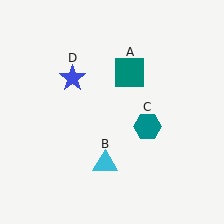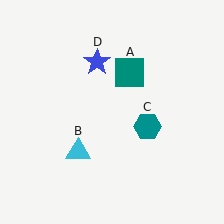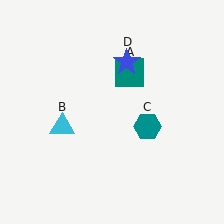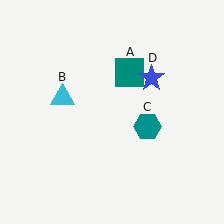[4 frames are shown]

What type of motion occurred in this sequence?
The cyan triangle (object B), blue star (object D) rotated clockwise around the center of the scene.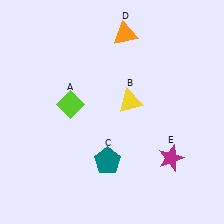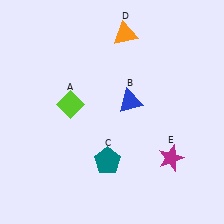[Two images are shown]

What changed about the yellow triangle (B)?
In Image 1, B is yellow. In Image 2, it changed to blue.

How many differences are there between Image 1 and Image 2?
There is 1 difference between the two images.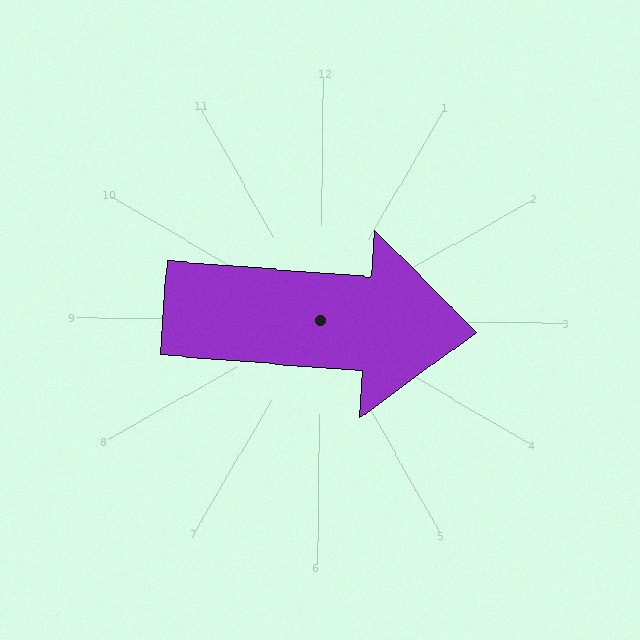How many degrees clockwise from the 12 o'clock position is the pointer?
Approximately 94 degrees.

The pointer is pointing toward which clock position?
Roughly 3 o'clock.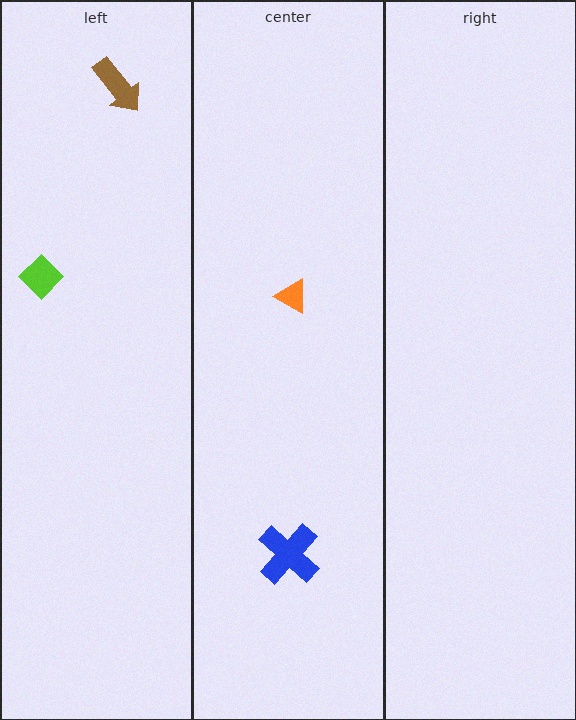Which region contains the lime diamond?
The left region.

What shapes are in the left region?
The brown arrow, the lime diamond.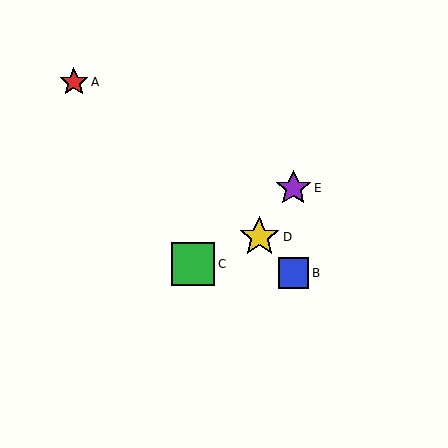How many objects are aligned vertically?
2 objects (B, E) are aligned vertically.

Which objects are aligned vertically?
Objects B, E are aligned vertically.